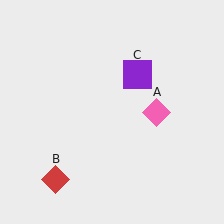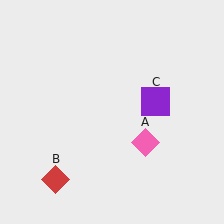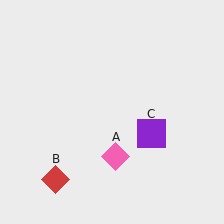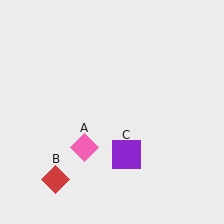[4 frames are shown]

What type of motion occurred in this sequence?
The pink diamond (object A), purple square (object C) rotated clockwise around the center of the scene.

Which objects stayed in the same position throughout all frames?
Red diamond (object B) remained stationary.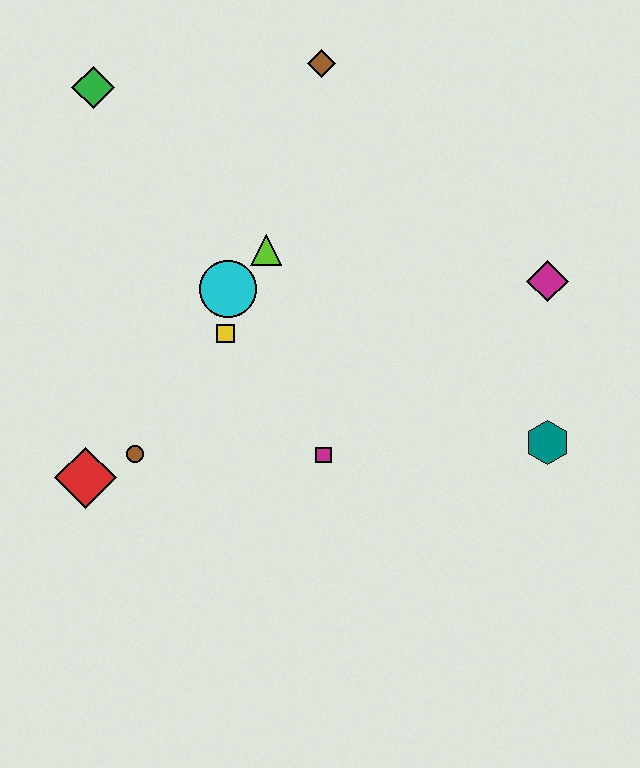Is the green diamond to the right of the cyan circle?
No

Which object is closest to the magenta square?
The yellow square is closest to the magenta square.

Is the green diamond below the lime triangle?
No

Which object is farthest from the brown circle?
The magenta diamond is farthest from the brown circle.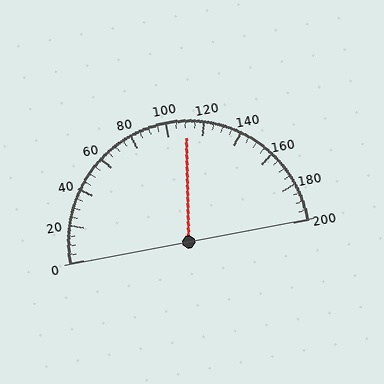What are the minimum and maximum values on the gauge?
The gauge ranges from 0 to 200.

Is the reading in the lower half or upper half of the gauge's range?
The reading is in the upper half of the range (0 to 200).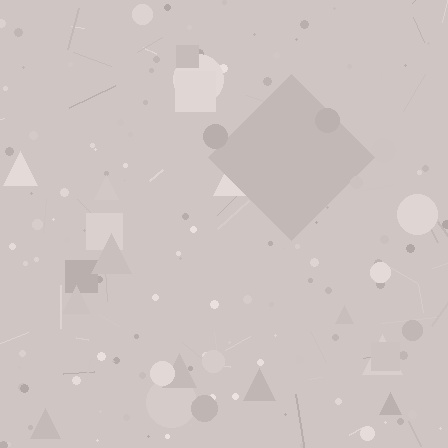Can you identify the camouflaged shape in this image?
The camouflaged shape is a diamond.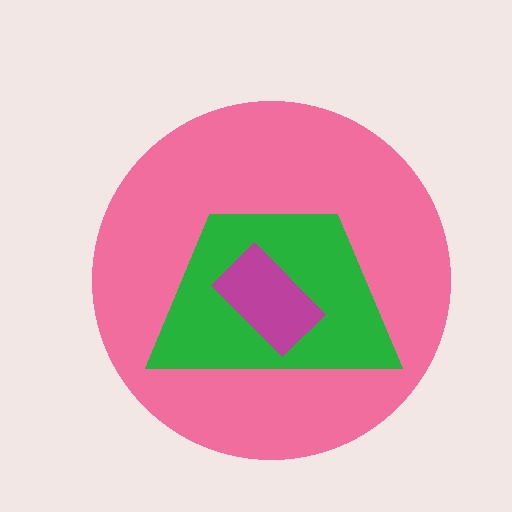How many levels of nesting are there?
3.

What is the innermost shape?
The magenta rectangle.